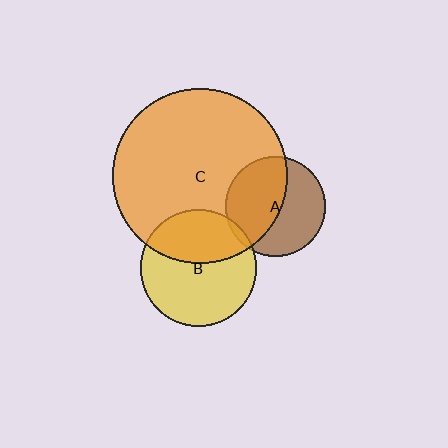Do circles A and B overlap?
Yes.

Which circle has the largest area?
Circle C (orange).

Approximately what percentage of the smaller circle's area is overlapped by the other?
Approximately 5%.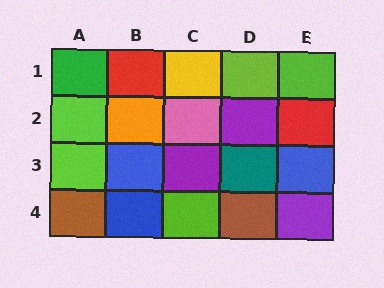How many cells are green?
1 cell is green.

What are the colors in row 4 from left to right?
Brown, blue, lime, brown, purple.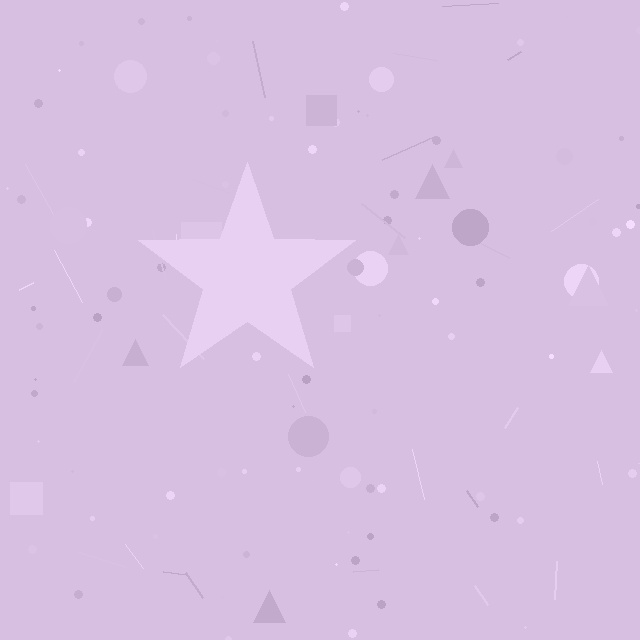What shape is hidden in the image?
A star is hidden in the image.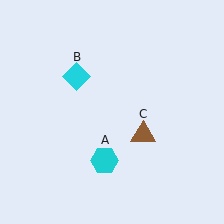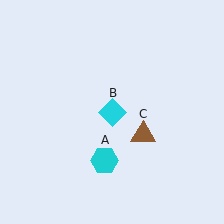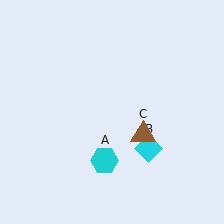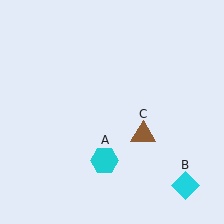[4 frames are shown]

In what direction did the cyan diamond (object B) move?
The cyan diamond (object B) moved down and to the right.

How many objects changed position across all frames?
1 object changed position: cyan diamond (object B).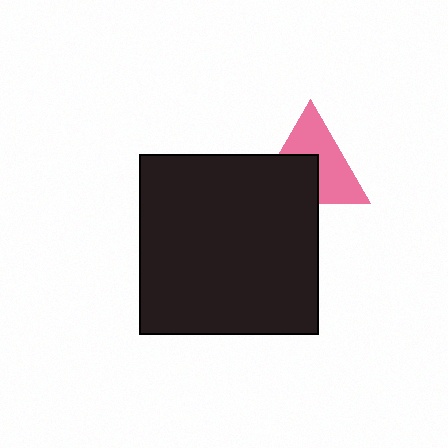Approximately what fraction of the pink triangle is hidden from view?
Roughly 43% of the pink triangle is hidden behind the black square.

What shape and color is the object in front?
The object in front is a black square.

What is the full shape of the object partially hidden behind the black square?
The partially hidden object is a pink triangle.